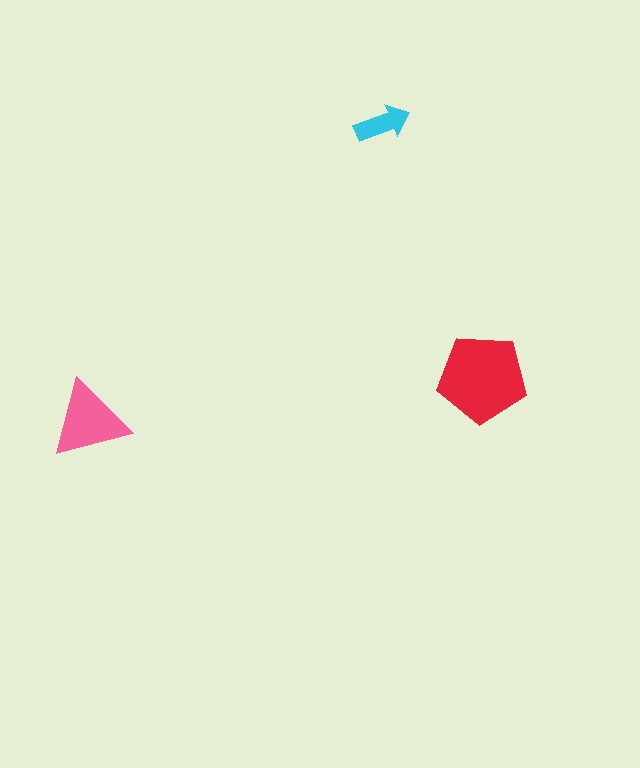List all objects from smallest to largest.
The cyan arrow, the pink triangle, the red pentagon.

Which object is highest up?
The cyan arrow is topmost.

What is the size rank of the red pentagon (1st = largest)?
1st.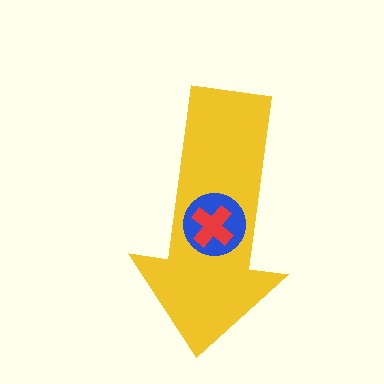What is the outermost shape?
The yellow arrow.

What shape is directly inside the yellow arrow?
The blue circle.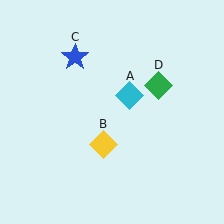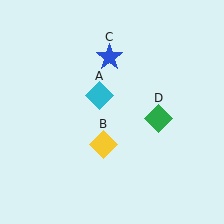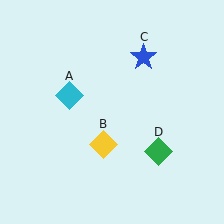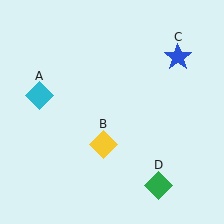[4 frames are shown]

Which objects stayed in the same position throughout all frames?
Yellow diamond (object B) remained stationary.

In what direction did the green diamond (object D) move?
The green diamond (object D) moved down.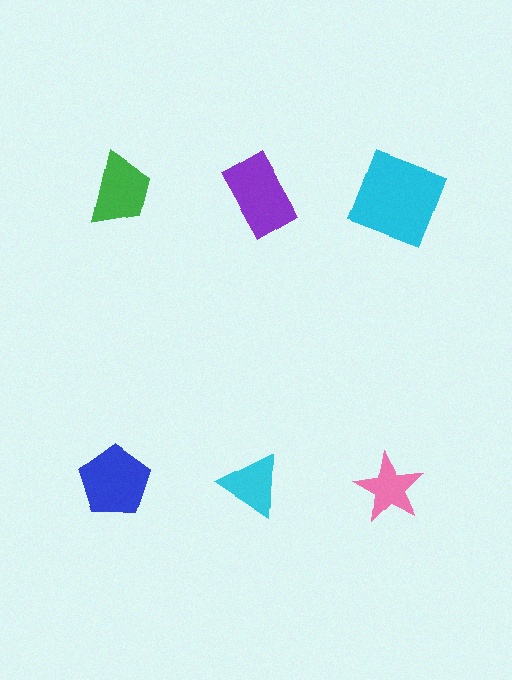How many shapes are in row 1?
3 shapes.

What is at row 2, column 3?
A pink star.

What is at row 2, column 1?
A blue pentagon.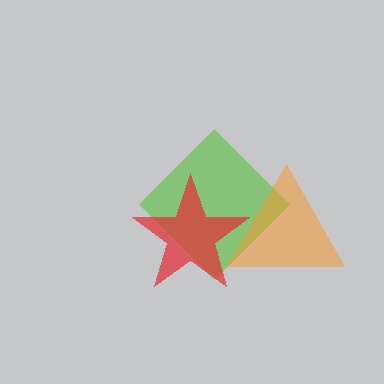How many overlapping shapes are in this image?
There are 3 overlapping shapes in the image.